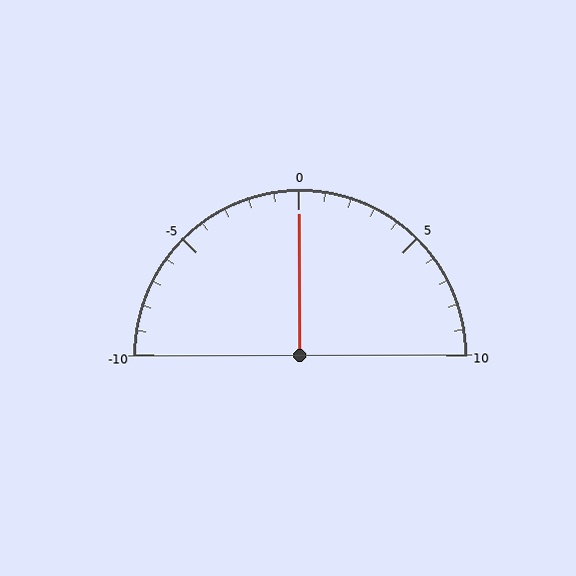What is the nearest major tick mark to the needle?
The nearest major tick mark is 0.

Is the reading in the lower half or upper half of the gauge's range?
The reading is in the upper half of the range (-10 to 10).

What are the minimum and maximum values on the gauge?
The gauge ranges from -10 to 10.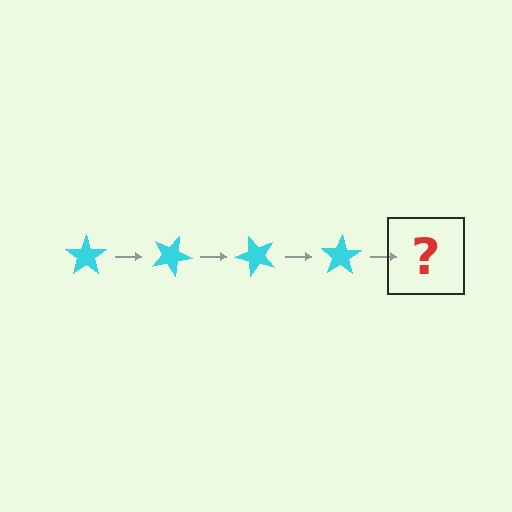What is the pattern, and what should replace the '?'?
The pattern is that the star rotates 25 degrees each step. The '?' should be a cyan star rotated 100 degrees.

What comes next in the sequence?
The next element should be a cyan star rotated 100 degrees.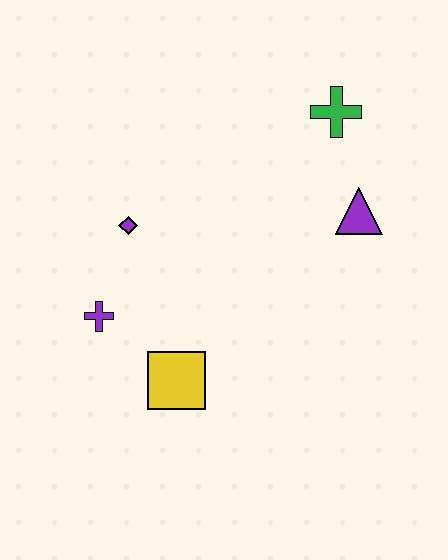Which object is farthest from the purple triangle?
The purple cross is farthest from the purple triangle.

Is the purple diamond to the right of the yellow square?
No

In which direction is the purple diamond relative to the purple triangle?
The purple diamond is to the left of the purple triangle.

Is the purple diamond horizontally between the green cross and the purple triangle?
No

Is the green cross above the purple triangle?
Yes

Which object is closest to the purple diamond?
The purple cross is closest to the purple diamond.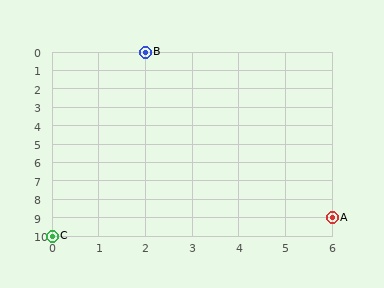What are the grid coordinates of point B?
Point B is at grid coordinates (2, 0).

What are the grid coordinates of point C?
Point C is at grid coordinates (0, 10).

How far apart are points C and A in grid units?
Points C and A are 6 columns and 1 row apart (about 6.1 grid units diagonally).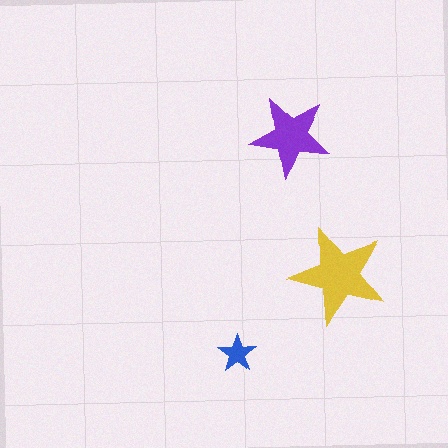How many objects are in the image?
There are 3 objects in the image.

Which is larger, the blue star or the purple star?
The purple one.